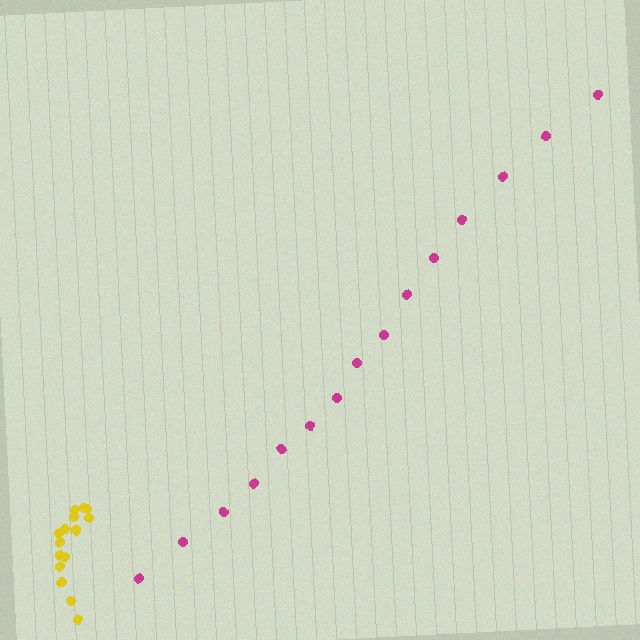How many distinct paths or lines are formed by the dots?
There are 2 distinct paths.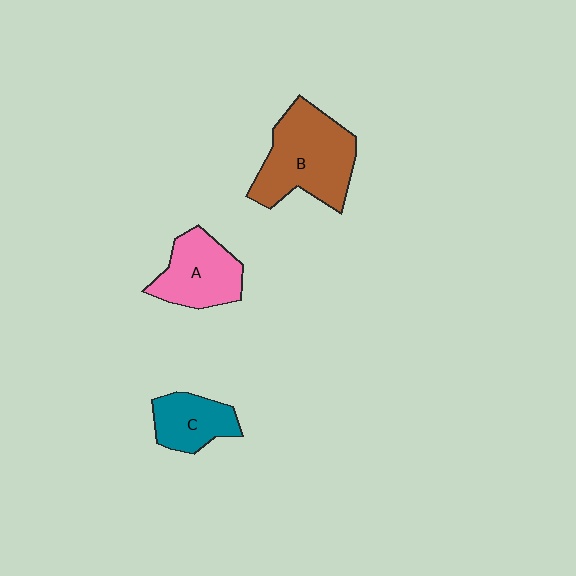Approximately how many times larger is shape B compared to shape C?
Approximately 1.9 times.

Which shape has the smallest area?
Shape C (teal).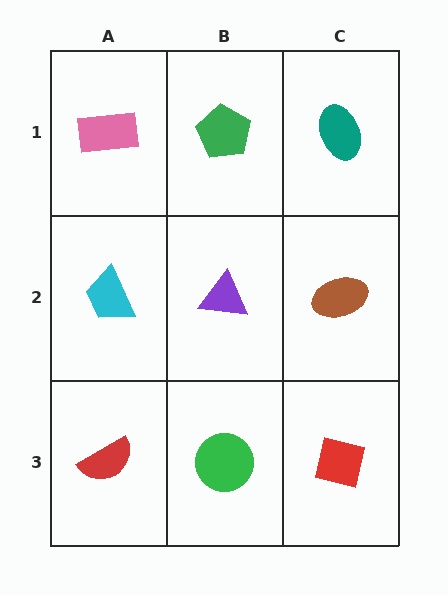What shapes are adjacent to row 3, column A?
A cyan trapezoid (row 2, column A), a green circle (row 3, column B).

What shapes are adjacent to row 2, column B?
A green pentagon (row 1, column B), a green circle (row 3, column B), a cyan trapezoid (row 2, column A), a brown ellipse (row 2, column C).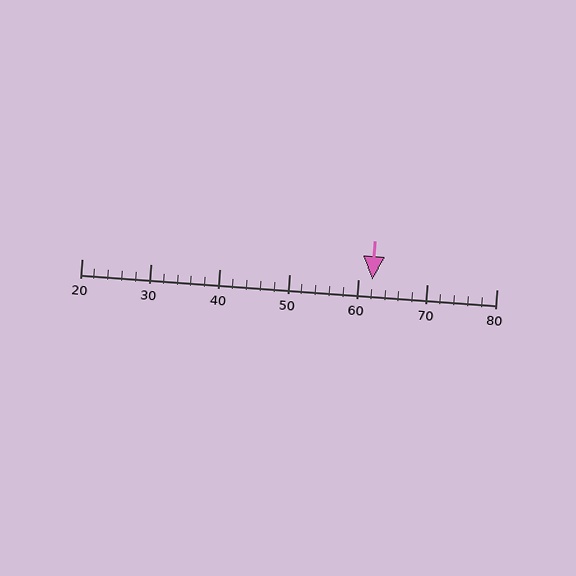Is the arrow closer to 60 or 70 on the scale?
The arrow is closer to 60.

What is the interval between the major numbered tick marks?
The major tick marks are spaced 10 units apart.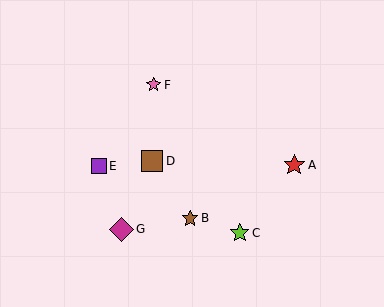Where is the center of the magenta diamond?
The center of the magenta diamond is at (122, 229).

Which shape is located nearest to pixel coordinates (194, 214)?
The brown star (labeled B) at (190, 218) is nearest to that location.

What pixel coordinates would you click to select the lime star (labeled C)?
Click at (240, 233) to select the lime star C.